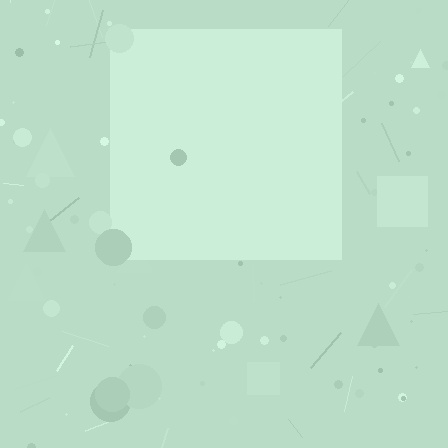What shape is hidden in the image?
A square is hidden in the image.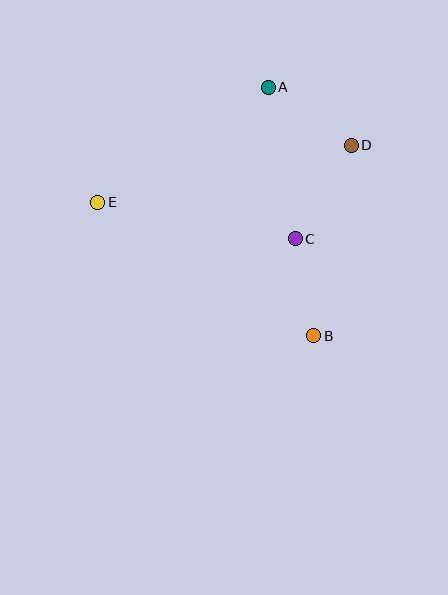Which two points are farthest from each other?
Points D and E are farthest from each other.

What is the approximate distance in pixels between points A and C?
The distance between A and C is approximately 154 pixels.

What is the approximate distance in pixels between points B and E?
The distance between B and E is approximately 254 pixels.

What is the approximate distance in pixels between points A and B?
The distance between A and B is approximately 252 pixels.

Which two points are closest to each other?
Points B and C are closest to each other.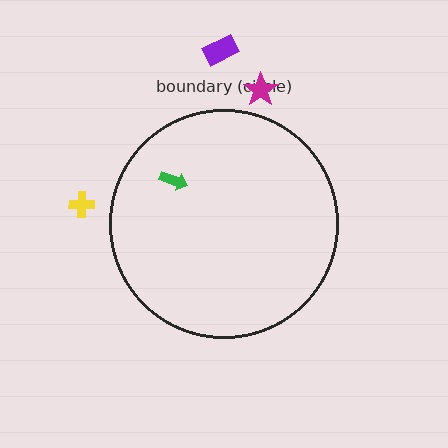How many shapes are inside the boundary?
1 inside, 3 outside.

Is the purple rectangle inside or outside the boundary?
Outside.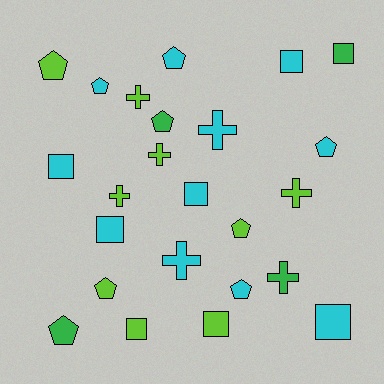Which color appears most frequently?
Cyan, with 11 objects.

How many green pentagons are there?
There are 2 green pentagons.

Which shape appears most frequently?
Pentagon, with 9 objects.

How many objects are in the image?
There are 24 objects.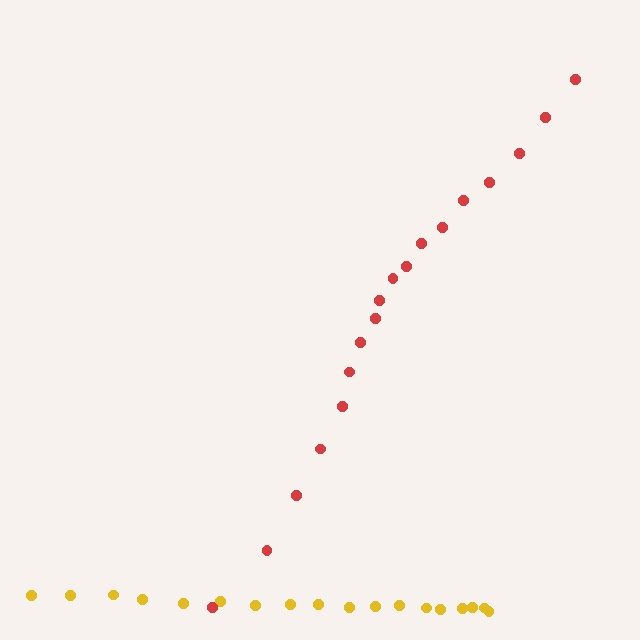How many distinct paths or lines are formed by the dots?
There are 2 distinct paths.